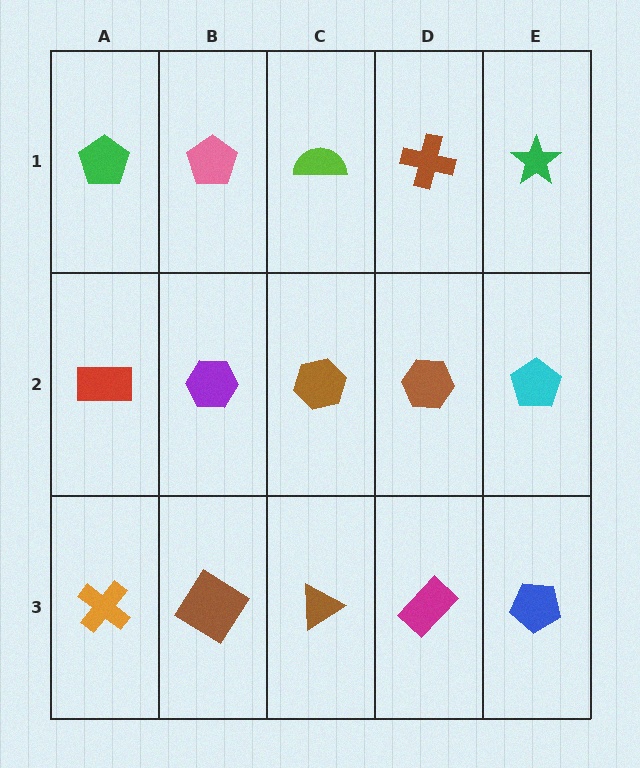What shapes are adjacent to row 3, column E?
A cyan pentagon (row 2, column E), a magenta rectangle (row 3, column D).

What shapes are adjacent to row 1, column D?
A brown hexagon (row 2, column D), a lime semicircle (row 1, column C), a green star (row 1, column E).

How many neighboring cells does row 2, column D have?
4.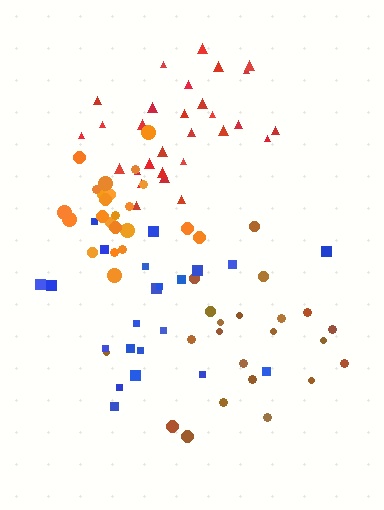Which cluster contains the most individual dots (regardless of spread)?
Red (29).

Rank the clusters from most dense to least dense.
orange, red, brown, blue.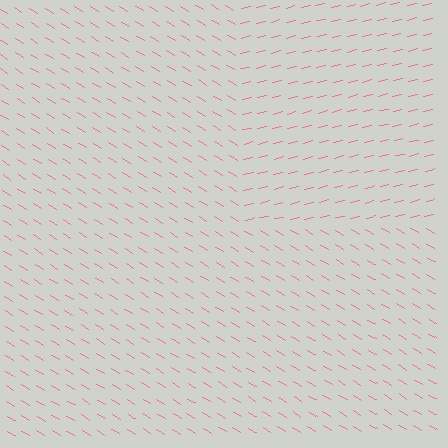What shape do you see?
I see a rectangle.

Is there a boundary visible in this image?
Yes, there is a texture boundary formed by a change in line orientation.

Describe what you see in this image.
The image is filled with small pink line segments. A rectangle region in the image has lines oriented differently from the surrounding lines, creating a visible texture boundary.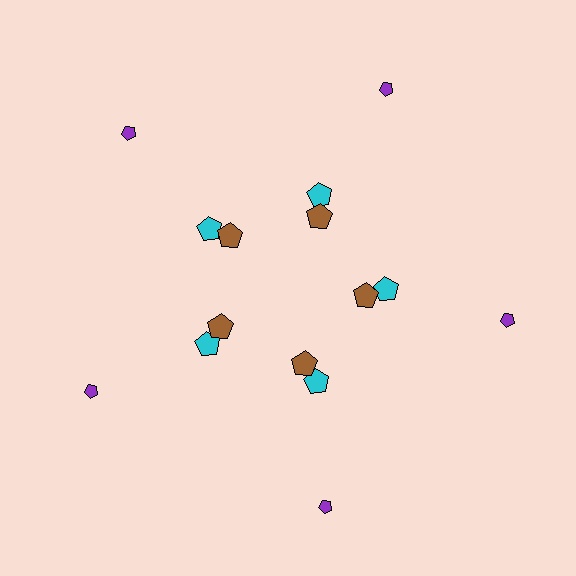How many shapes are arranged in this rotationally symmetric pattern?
There are 15 shapes, arranged in 5 groups of 3.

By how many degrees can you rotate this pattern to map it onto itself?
The pattern maps onto itself every 72 degrees of rotation.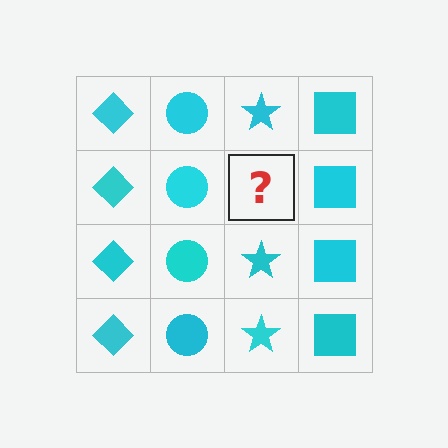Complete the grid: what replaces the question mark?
The question mark should be replaced with a cyan star.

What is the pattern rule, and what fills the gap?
The rule is that each column has a consistent shape. The gap should be filled with a cyan star.